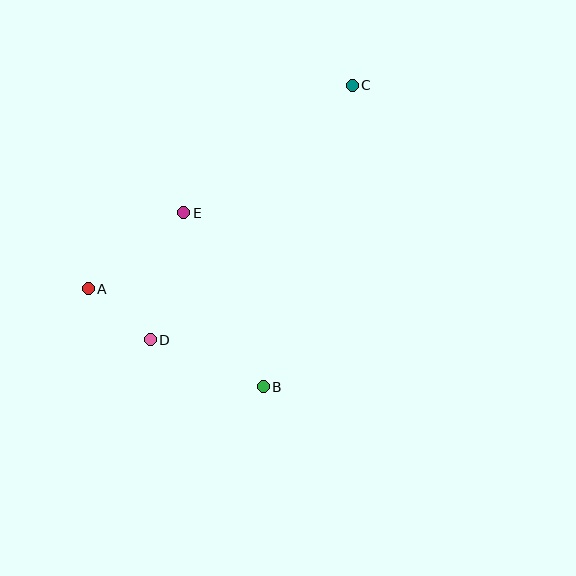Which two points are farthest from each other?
Points A and C are farthest from each other.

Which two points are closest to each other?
Points A and D are closest to each other.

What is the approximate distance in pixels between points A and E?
The distance between A and E is approximately 122 pixels.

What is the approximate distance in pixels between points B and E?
The distance between B and E is approximately 191 pixels.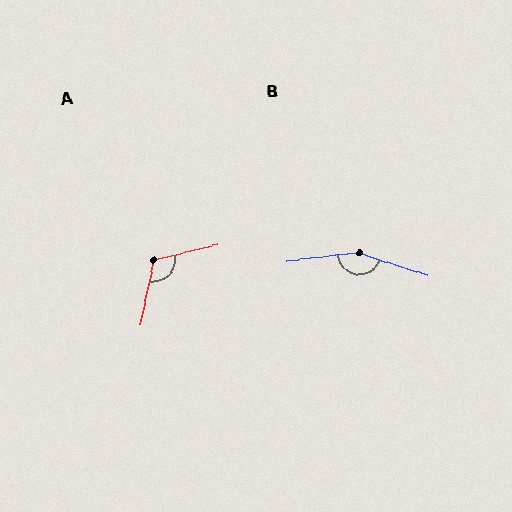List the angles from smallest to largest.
A (115°), B (155°).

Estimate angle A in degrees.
Approximately 115 degrees.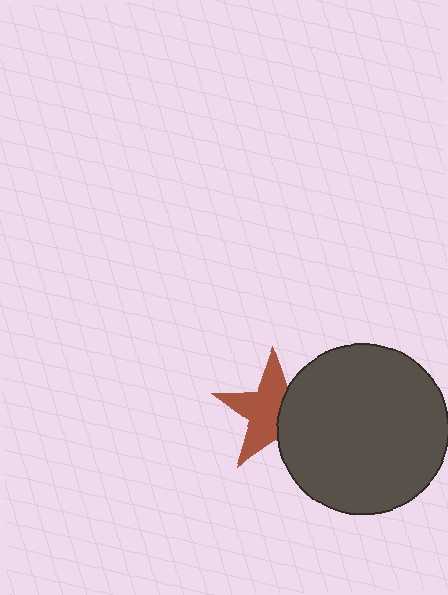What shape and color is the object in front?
The object in front is a dark gray circle.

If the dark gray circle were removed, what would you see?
You would see the complete brown star.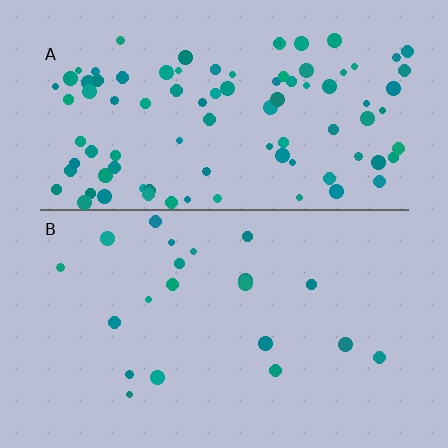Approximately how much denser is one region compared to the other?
Approximately 4.5× — region A over region B.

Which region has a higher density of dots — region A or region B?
A (the top).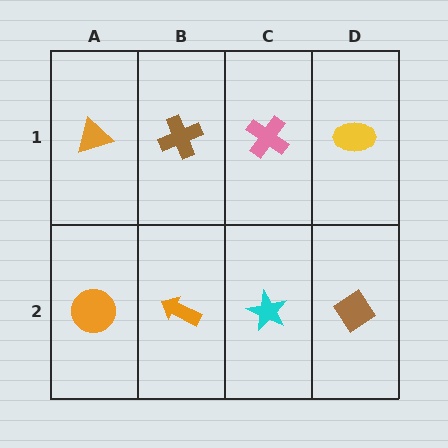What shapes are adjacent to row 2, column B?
A brown cross (row 1, column B), an orange circle (row 2, column A), a cyan star (row 2, column C).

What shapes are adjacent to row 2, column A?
An orange triangle (row 1, column A), an orange arrow (row 2, column B).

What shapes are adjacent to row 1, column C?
A cyan star (row 2, column C), a brown cross (row 1, column B), a yellow ellipse (row 1, column D).